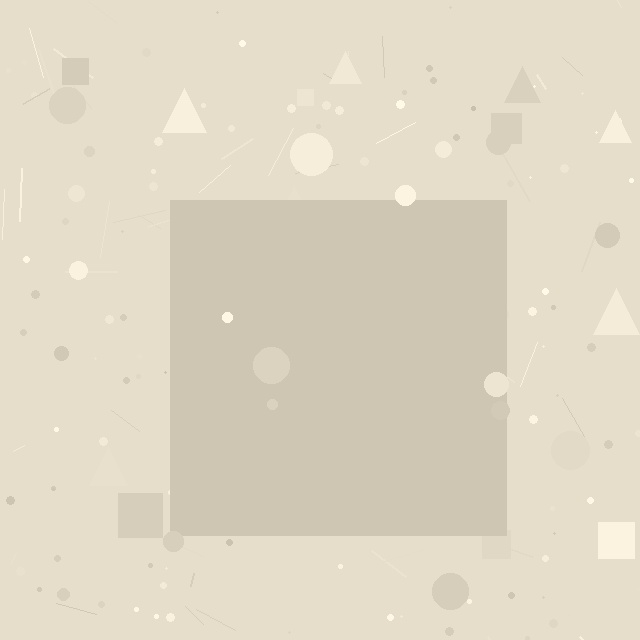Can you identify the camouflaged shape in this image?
The camouflaged shape is a square.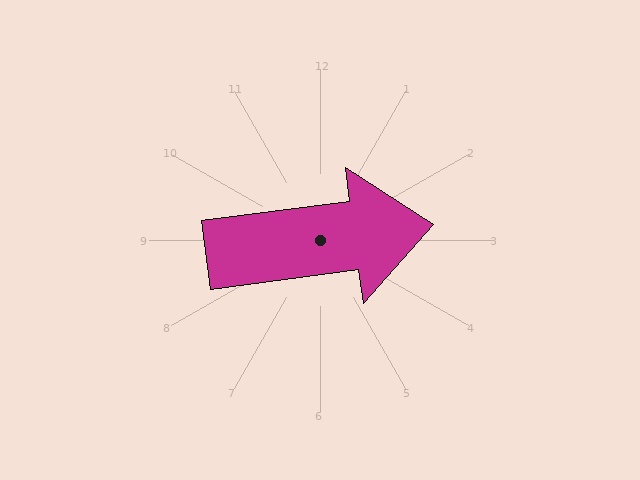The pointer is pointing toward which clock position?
Roughly 3 o'clock.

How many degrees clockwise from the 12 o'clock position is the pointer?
Approximately 82 degrees.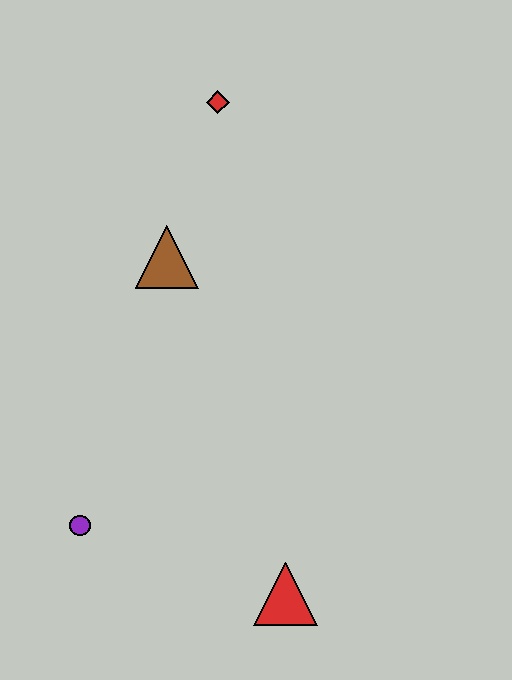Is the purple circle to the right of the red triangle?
No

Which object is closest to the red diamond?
The brown triangle is closest to the red diamond.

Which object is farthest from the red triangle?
The red diamond is farthest from the red triangle.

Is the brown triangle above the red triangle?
Yes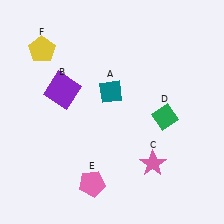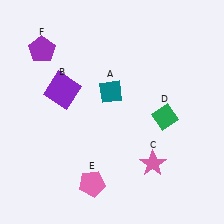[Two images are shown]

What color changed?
The pentagon (F) changed from yellow in Image 1 to purple in Image 2.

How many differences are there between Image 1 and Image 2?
There is 1 difference between the two images.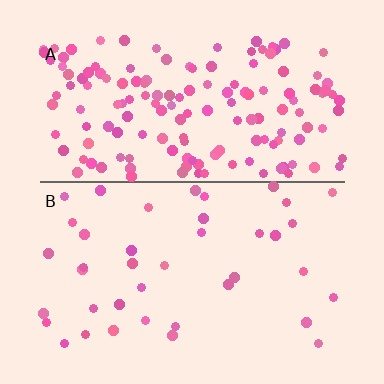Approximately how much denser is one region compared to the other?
Approximately 3.8× — region A over region B.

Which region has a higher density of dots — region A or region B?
A (the top).